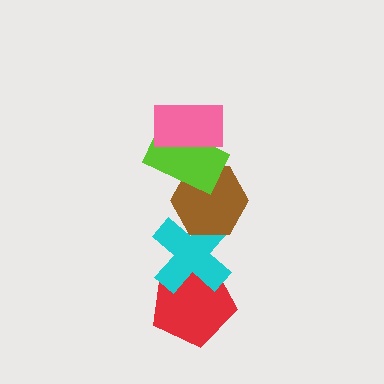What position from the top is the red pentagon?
The red pentagon is 5th from the top.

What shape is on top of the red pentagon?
The cyan cross is on top of the red pentagon.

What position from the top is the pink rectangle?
The pink rectangle is 1st from the top.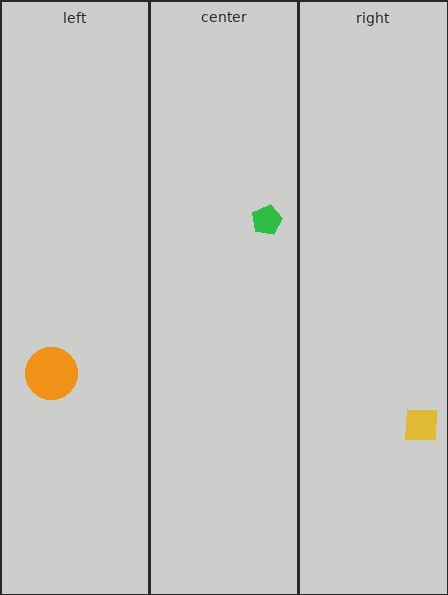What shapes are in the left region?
The orange circle.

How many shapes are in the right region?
1.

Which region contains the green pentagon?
The center region.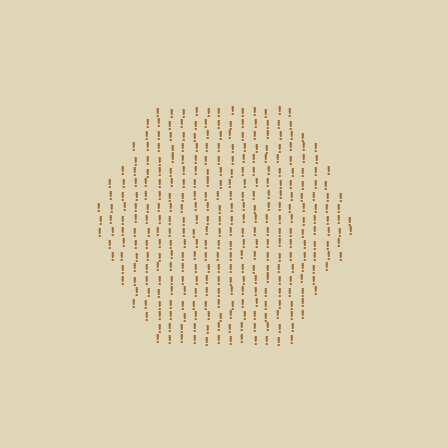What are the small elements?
The small elements are exclamation marks.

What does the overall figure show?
The overall figure shows a hexagon.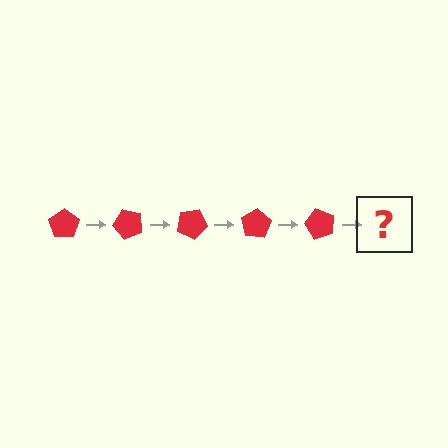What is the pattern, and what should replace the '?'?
The pattern is that the pentagon rotates 50 degrees each step. The '?' should be a red pentagon rotated 250 degrees.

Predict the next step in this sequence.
The next step is a red pentagon rotated 250 degrees.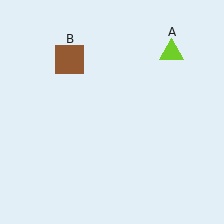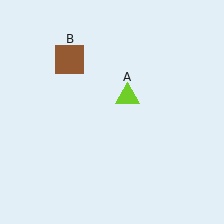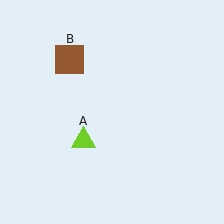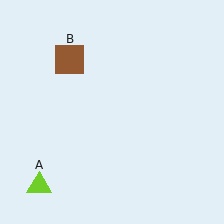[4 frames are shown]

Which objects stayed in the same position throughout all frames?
Brown square (object B) remained stationary.